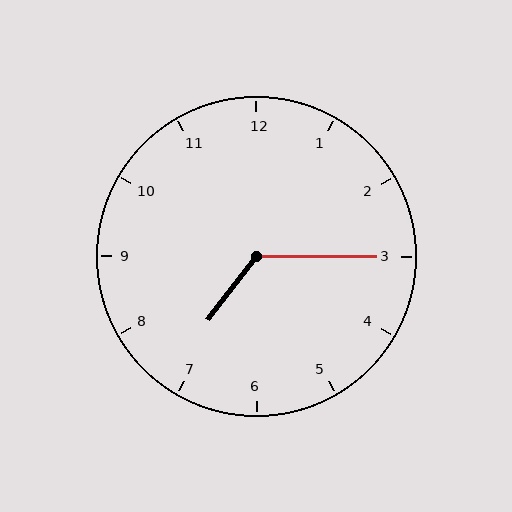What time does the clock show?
7:15.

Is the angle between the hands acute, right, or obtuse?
It is obtuse.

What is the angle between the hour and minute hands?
Approximately 128 degrees.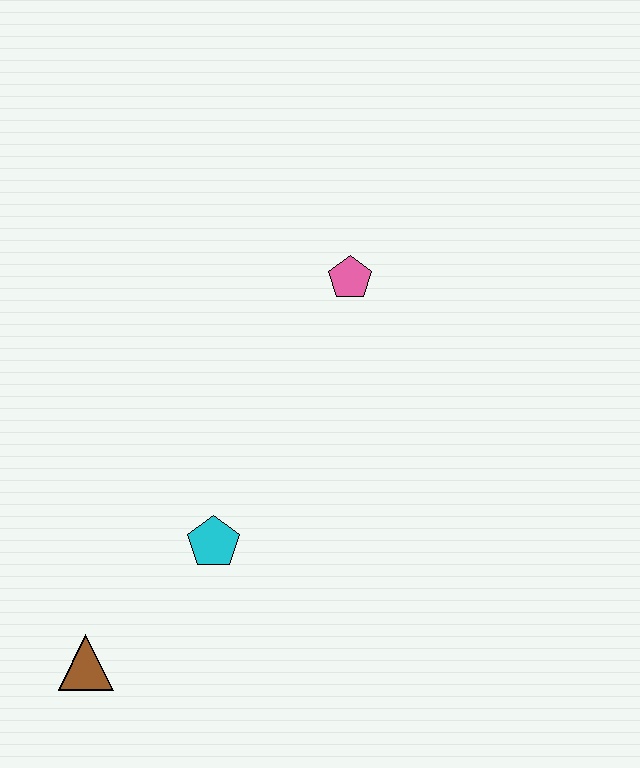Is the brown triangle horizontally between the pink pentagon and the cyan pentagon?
No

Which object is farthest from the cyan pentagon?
The pink pentagon is farthest from the cyan pentagon.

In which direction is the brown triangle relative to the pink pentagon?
The brown triangle is below the pink pentagon.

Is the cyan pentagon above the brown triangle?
Yes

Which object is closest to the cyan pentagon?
The brown triangle is closest to the cyan pentagon.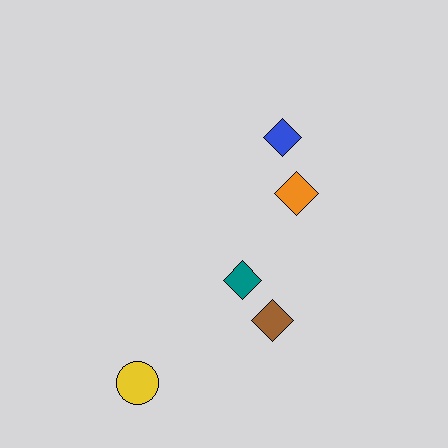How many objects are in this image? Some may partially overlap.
There are 5 objects.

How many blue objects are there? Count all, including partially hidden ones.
There is 1 blue object.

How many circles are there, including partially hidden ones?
There is 1 circle.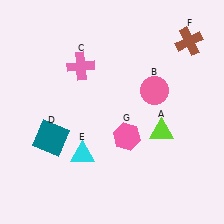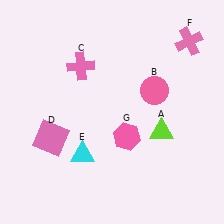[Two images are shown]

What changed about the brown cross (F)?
In Image 1, F is brown. In Image 2, it changed to pink.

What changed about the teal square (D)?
In Image 1, D is teal. In Image 2, it changed to pink.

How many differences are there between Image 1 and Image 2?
There are 2 differences between the two images.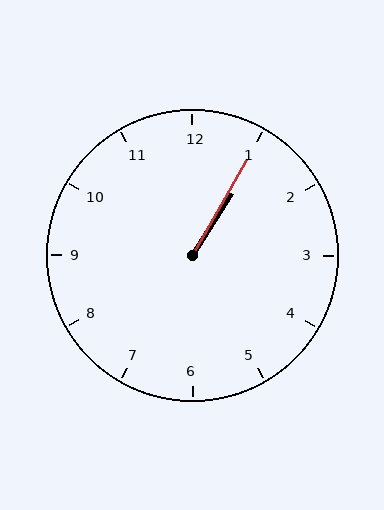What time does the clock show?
1:05.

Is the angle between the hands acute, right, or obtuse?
It is acute.